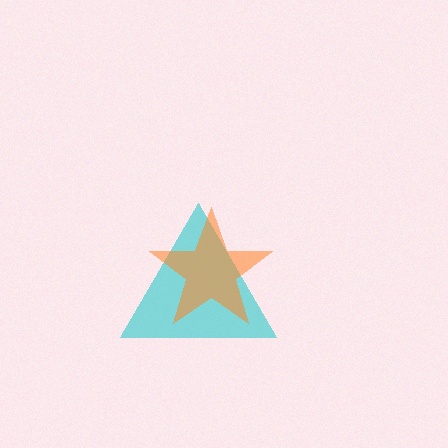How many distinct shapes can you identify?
There are 2 distinct shapes: a cyan triangle, an orange star.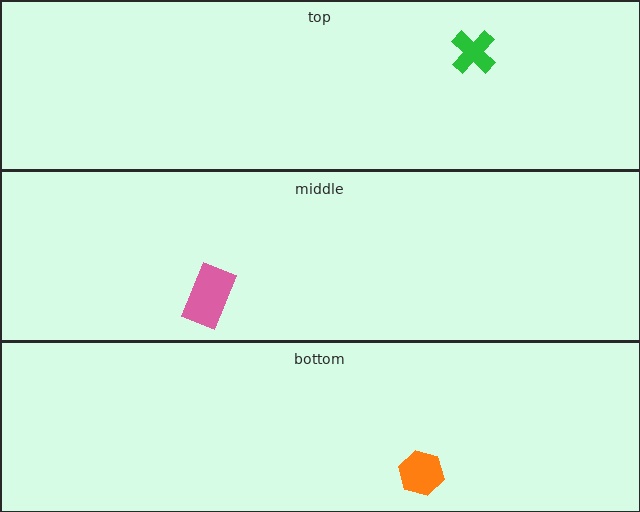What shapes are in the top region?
The green cross.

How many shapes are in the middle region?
1.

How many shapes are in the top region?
1.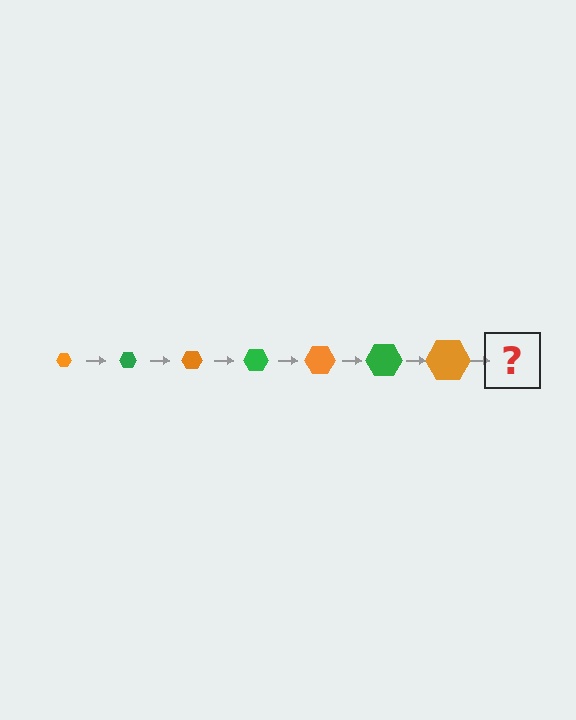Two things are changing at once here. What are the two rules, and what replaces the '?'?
The two rules are that the hexagon grows larger each step and the color cycles through orange and green. The '?' should be a green hexagon, larger than the previous one.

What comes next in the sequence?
The next element should be a green hexagon, larger than the previous one.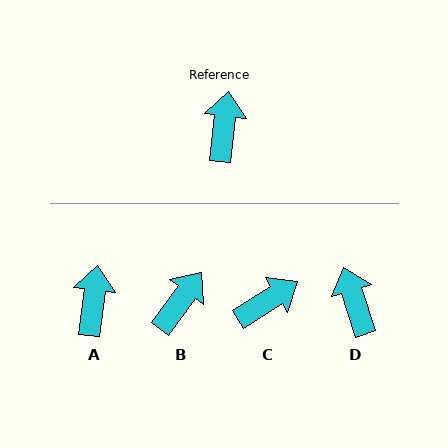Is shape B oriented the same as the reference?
No, it is off by about 29 degrees.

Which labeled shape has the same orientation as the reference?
A.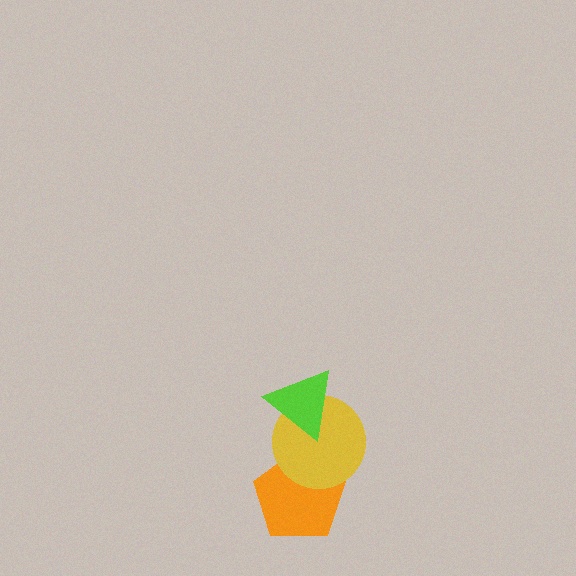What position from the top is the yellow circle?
The yellow circle is 2nd from the top.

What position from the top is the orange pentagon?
The orange pentagon is 3rd from the top.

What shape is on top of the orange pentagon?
The yellow circle is on top of the orange pentagon.